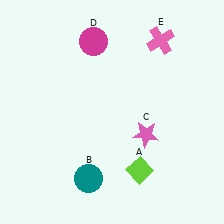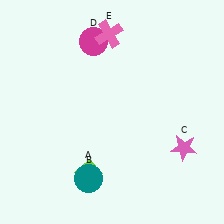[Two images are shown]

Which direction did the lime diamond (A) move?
The lime diamond (A) moved left.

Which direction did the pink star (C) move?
The pink star (C) moved right.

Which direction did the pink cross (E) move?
The pink cross (E) moved left.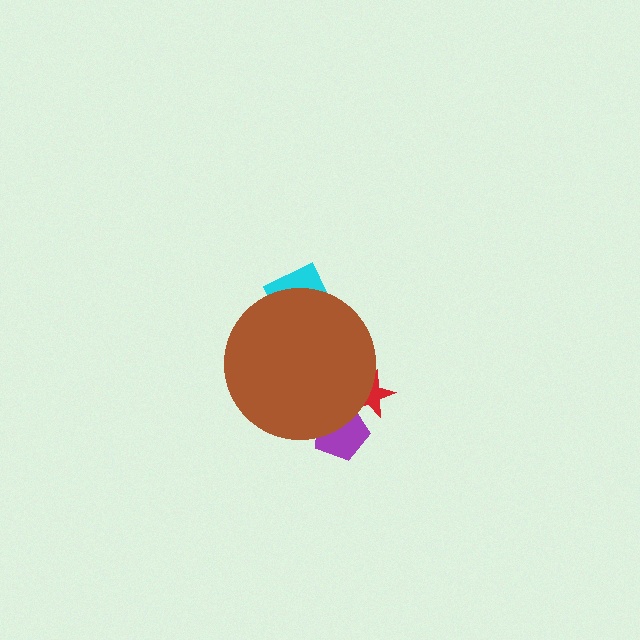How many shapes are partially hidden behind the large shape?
3 shapes are partially hidden.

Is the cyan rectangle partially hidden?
Yes, the cyan rectangle is partially hidden behind the brown circle.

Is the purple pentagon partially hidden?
Yes, the purple pentagon is partially hidden behind the brown circle.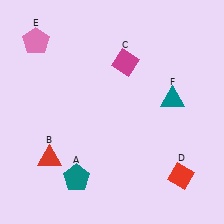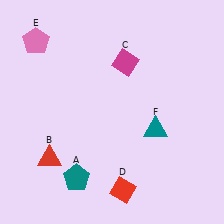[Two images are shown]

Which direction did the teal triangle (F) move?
The teal triangle (F) moved down.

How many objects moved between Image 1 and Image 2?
2 objects moved between the two images.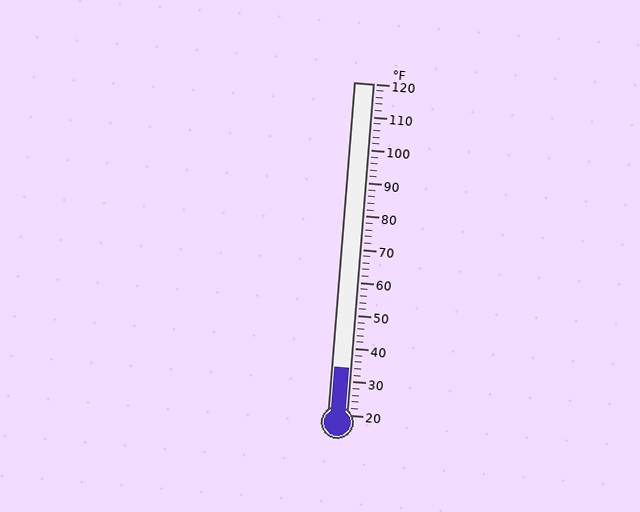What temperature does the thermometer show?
The thermometer shows approximately 34°F.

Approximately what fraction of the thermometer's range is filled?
The thermometer is filled to approximately 15% of its range.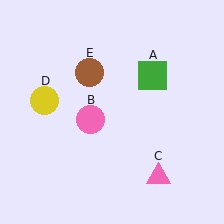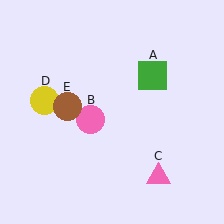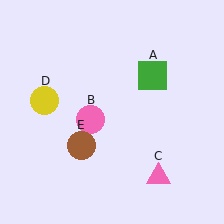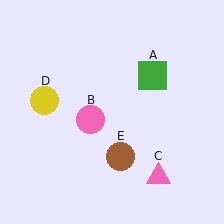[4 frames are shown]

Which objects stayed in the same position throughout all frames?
Green square (object A) and pink circle (object B) and pink triangle (object C) and yellow circle (object D) remained stationary.